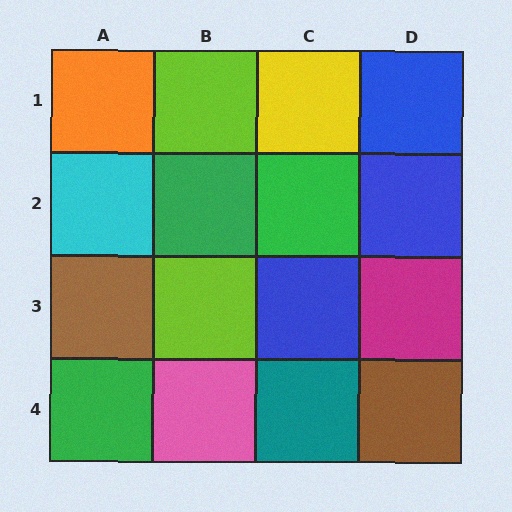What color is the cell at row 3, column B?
Lime.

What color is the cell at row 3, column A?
Brown.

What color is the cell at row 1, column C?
Yellow.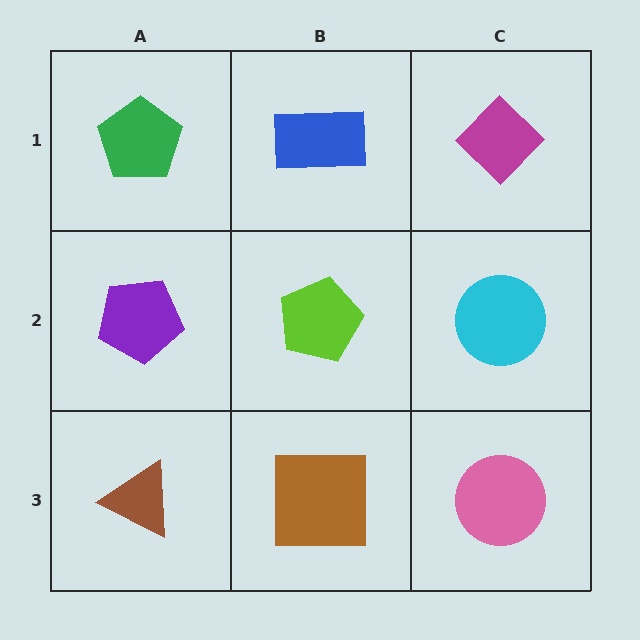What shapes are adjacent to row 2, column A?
A green pentagon (row 1, column A), a brown triangle (row 3, column A), a lime pentagon (row 2, column B).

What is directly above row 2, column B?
A blue rectangle.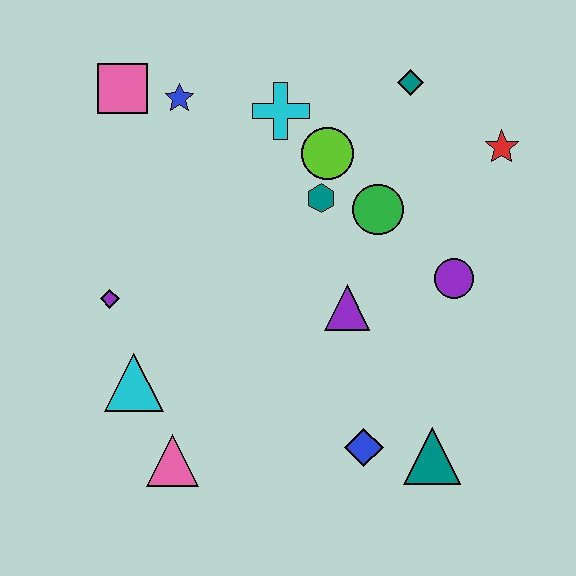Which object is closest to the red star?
The teal diamond is closest to the red star.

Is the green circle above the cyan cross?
No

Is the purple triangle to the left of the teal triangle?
Yes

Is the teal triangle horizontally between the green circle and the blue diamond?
No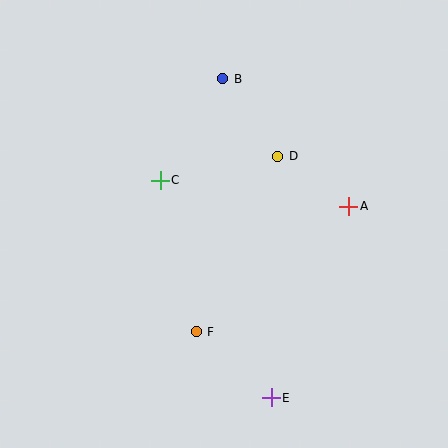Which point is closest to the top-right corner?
Point A is closest to the top-right corner.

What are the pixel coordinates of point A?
Point A is at (349, 206).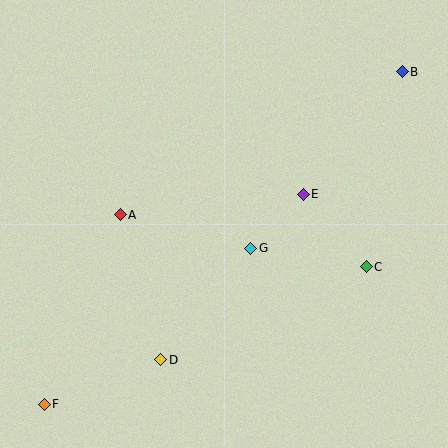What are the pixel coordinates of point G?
Point G is at (251, 248).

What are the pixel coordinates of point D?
Point D is at (161, 360).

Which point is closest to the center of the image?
Point G at (251, 248) is closest to the center.